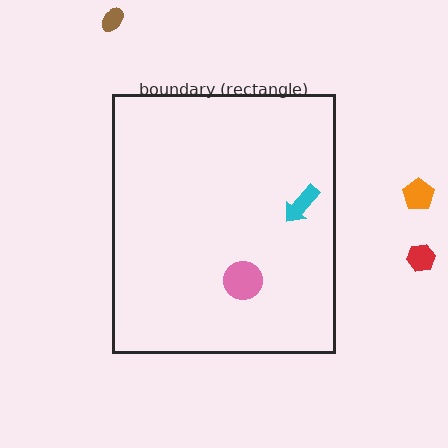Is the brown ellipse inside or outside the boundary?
Outside.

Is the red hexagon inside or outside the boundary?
Outside.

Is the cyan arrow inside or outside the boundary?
Inside.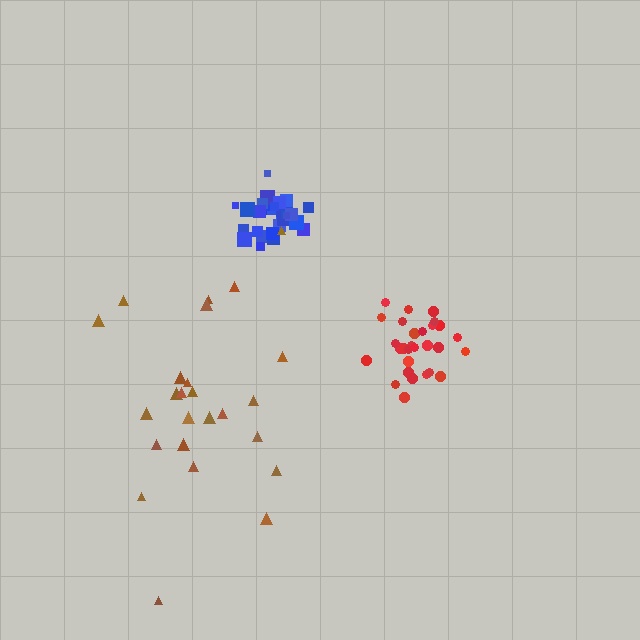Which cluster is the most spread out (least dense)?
Brown.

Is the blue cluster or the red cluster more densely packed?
Blue.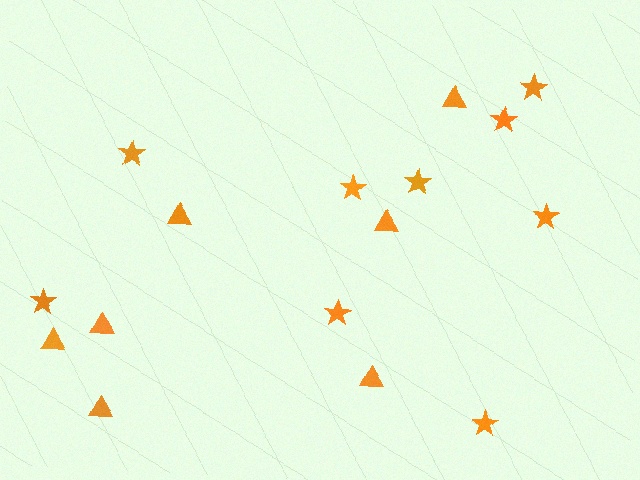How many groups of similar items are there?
There are 2 groups: one group of stars (9) and one group of triangles (7).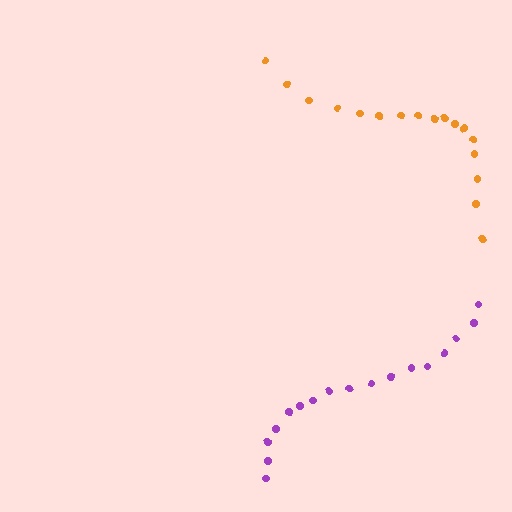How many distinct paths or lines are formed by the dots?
There are 2 distinct paths.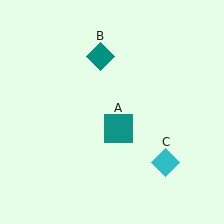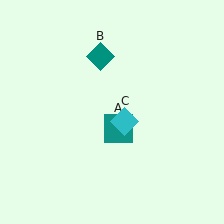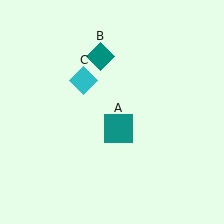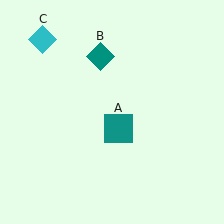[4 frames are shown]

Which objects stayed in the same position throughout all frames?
Teal square (object A) and teal diamond (object B) remained stationary.